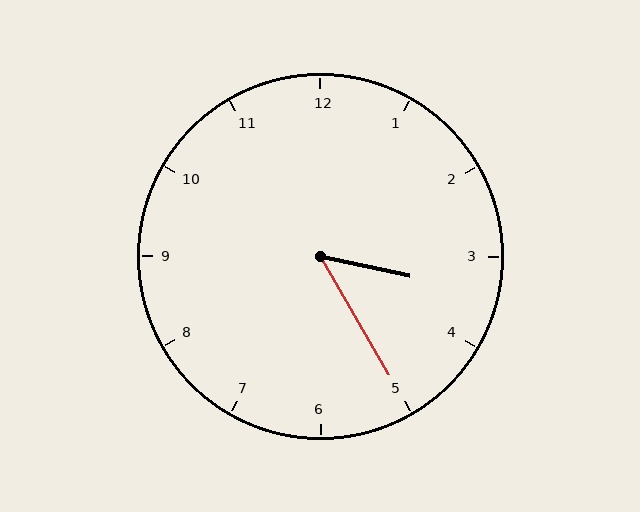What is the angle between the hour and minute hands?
Approximately 48 degrees.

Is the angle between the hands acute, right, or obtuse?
It is acute.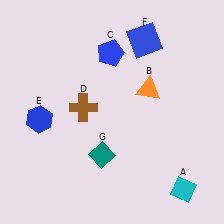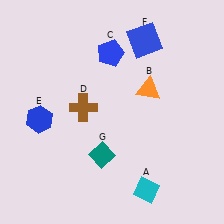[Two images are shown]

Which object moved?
The cyan diamond (A) moved left.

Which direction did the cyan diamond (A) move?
The cyan diamond (A) moved left.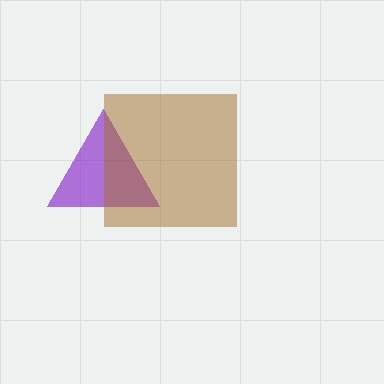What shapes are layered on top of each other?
The layered shapes are: a purple triangle, a brown square.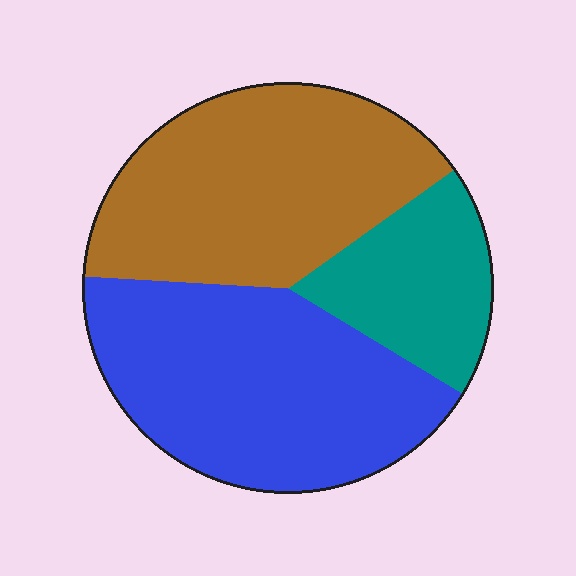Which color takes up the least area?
Teal, at roughly 20%.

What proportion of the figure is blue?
Blue takes up about two fifths (2/5) of the figure.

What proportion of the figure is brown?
Brown takes up between a quarter and a half of the figure.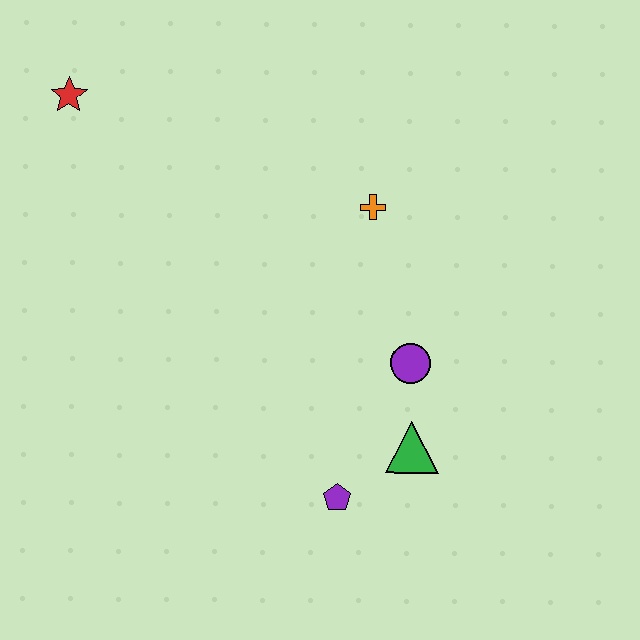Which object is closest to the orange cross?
The purple circle is closest to the orange cross.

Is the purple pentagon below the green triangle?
Yes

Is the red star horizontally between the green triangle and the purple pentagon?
No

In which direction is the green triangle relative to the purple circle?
The green triangle is below the purple circle.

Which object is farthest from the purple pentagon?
The red star is farthest from the purple pentagon.